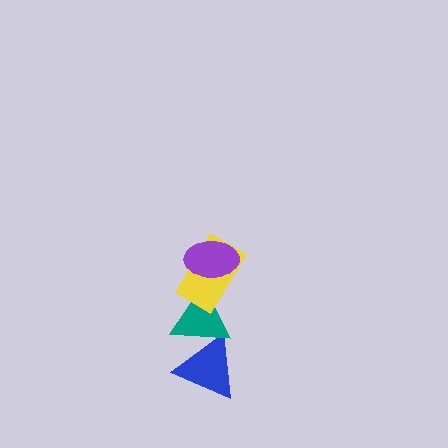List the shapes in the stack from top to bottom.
From top to bottom: the purple ellipse, the yellow rectangle, the teal triangle, the blue triangle.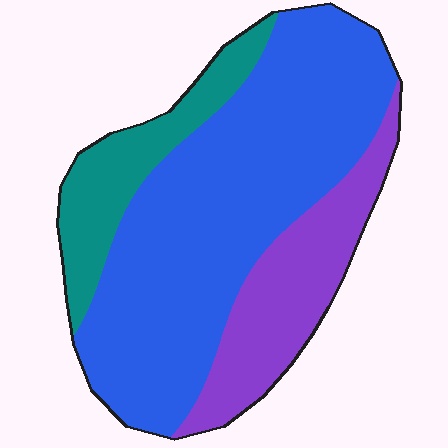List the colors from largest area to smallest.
From largest to smallest: blue, purple, teal.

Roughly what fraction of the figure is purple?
Purple takes up about one fifth (1/5) of the figure.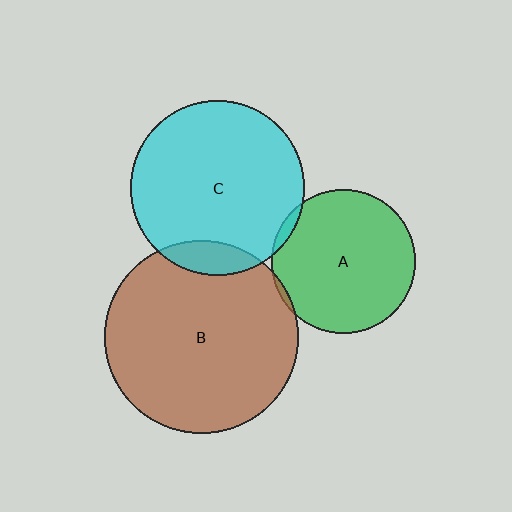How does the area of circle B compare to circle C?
Approximately 1.2 times.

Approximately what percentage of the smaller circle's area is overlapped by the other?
Approximately 5%.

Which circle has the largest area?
Circle B (brown).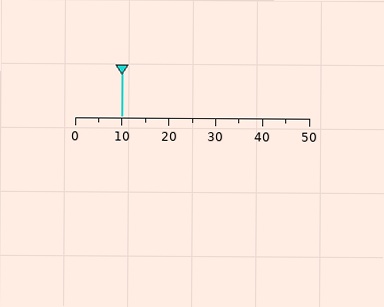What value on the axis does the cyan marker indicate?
The marker indicates approximately 10.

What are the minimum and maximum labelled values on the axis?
The axis runs from 0 to 50.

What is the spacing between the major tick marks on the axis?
The major ticks are spaced 10 apart.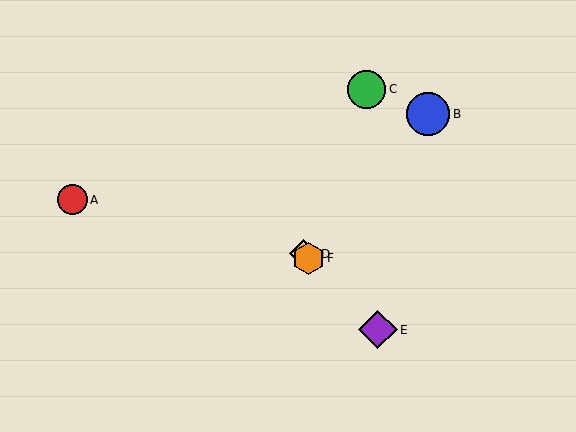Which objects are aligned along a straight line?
Objects D, E, F are aligned along a straight line.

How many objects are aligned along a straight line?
3 objects (D, E, F) are aligned along a straight line.